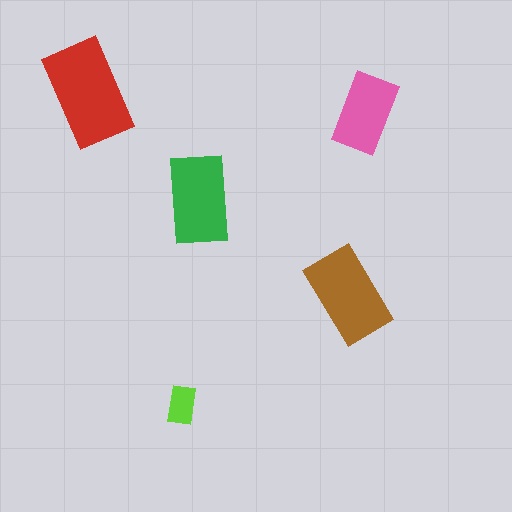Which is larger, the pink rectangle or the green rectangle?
The green one.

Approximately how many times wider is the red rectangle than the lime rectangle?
About 2.5 times wider.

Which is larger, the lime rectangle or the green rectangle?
The green one.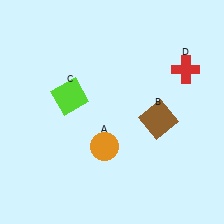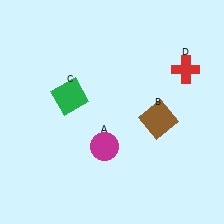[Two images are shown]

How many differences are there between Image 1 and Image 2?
There are 2 differences between the two images.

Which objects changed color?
A changed from orange to magenta. C changed from lime to green.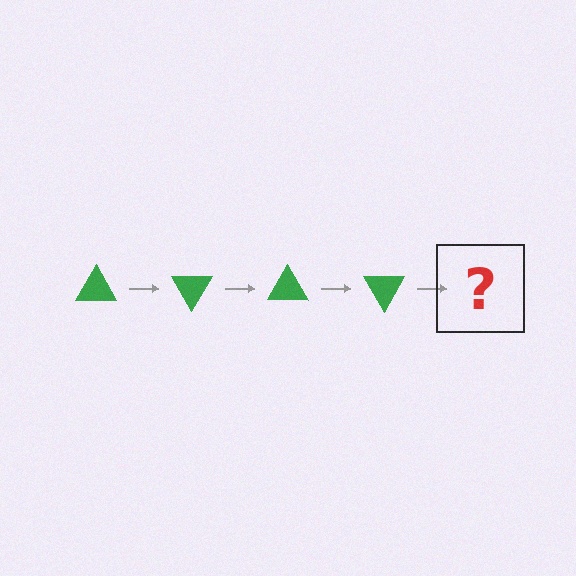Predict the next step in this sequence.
The next step is a green triangle rotated 240 degrees.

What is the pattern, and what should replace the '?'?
The pattern is that the triangle rotates 60 degrees each step. The '?' should be a green triangle rotated 240 degrees.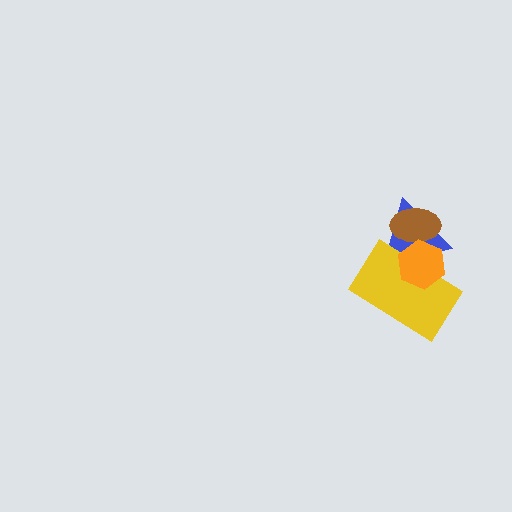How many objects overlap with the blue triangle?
3 objects overlap with the blue triangle.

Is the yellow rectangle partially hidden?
Yes, it is partially covered by another shape.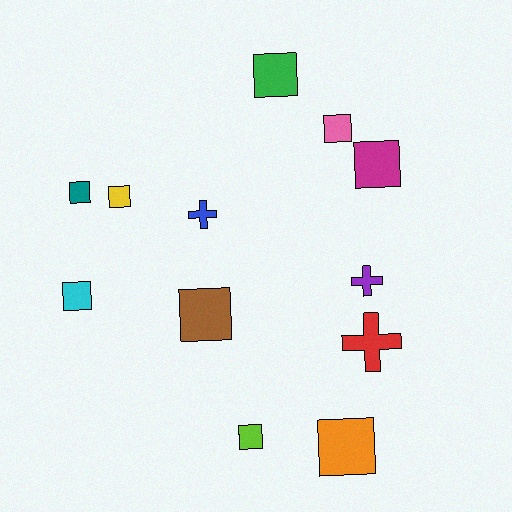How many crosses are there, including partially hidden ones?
There are 3 crosses.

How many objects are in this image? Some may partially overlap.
There are 12 objects.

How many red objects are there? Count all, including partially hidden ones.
There is 1 red object.